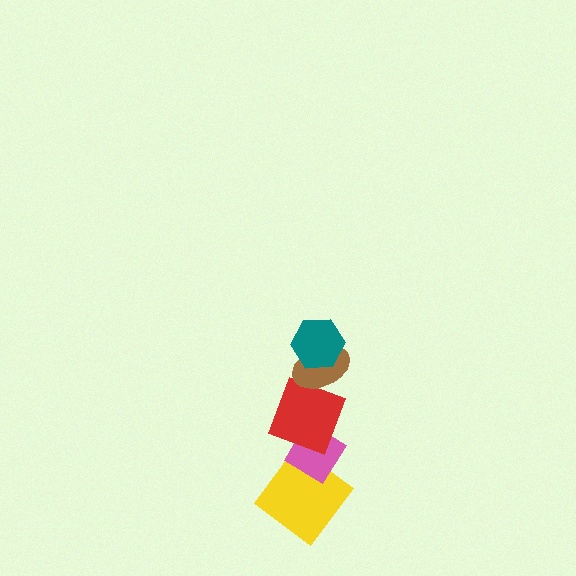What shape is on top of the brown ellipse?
The teal hexagon is on top of the brown ellipse.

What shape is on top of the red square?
The brown ellipse is on top of the red square.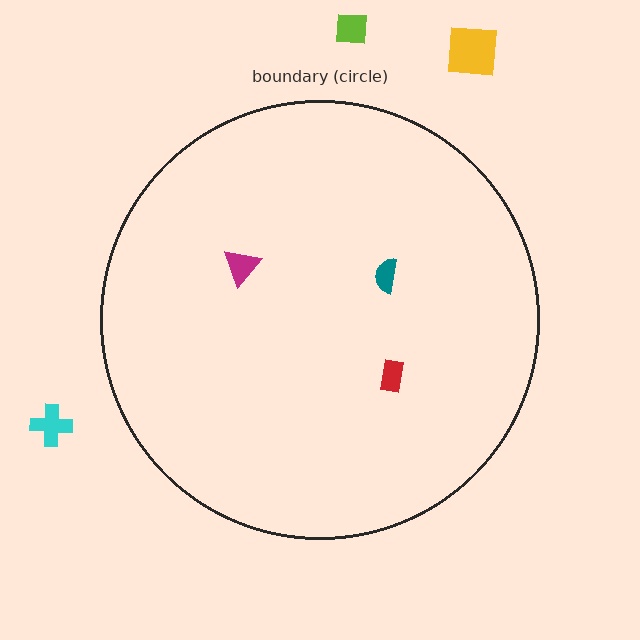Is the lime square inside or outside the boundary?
Outside.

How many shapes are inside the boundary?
3 inside, 3 outside.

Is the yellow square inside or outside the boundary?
Outside.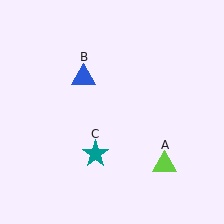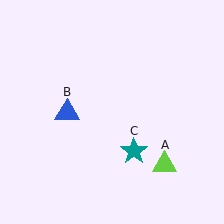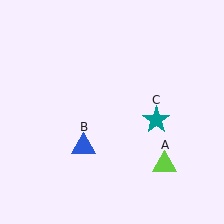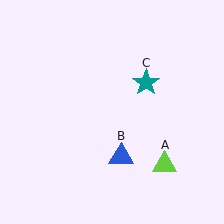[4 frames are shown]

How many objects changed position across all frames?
2 objects changed position: blue triangle (object B), teal star (object C).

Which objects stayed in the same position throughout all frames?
Lime triangle (object A) remained stationary.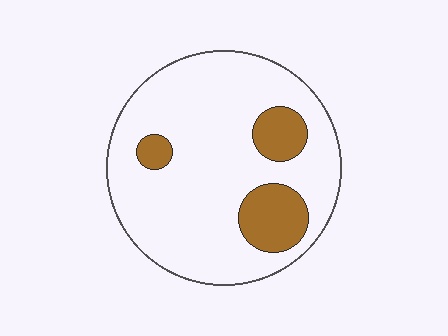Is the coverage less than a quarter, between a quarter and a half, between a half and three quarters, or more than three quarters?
Less than a quarter.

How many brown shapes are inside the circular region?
3.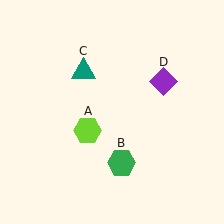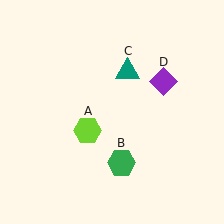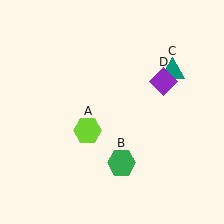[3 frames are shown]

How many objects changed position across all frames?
1 object changed position: teal triangle (object C).